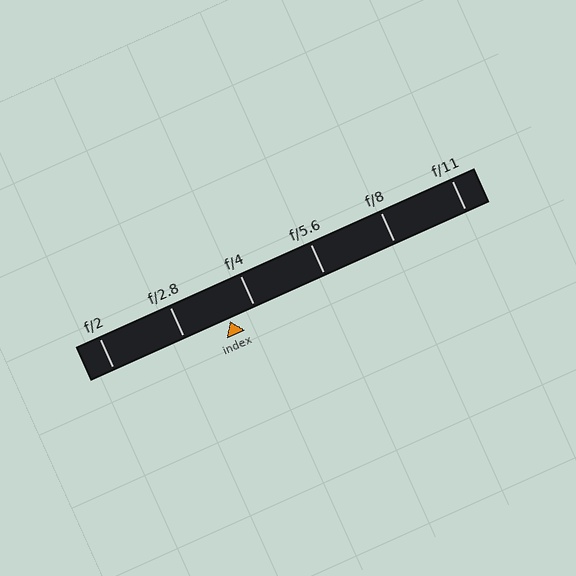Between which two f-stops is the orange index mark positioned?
The index mark is between f/2.8 and f/4.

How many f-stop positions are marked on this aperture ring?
There are 6 f-stop positions marked.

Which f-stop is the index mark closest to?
The index mark is closest to f/4.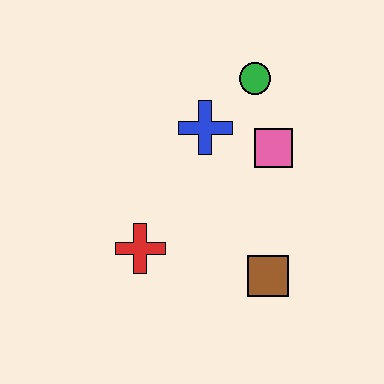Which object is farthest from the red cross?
The green circle is farthest from the red cross.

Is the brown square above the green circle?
No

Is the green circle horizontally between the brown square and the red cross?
Yes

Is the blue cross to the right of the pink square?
No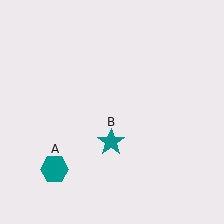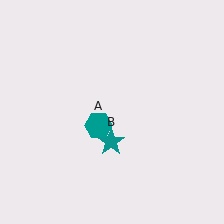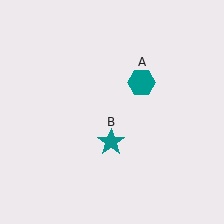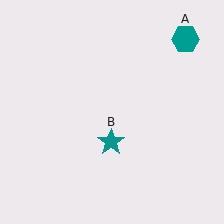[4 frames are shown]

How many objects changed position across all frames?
1 object changed position: teal hexagon (object A).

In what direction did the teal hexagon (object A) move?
The teal hexagon (object A) moved up and to the right.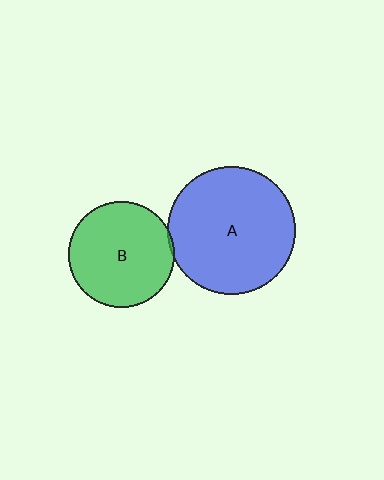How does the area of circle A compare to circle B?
Approximately 1.5 times.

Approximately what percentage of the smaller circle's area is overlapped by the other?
Approximately 5%.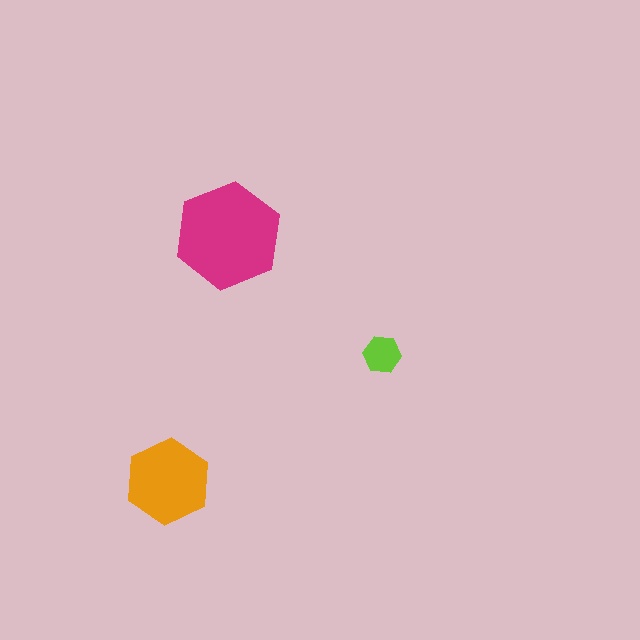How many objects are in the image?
There are 3 objects in the image.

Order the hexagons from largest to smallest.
the magenta one, the orange one, the lime one.